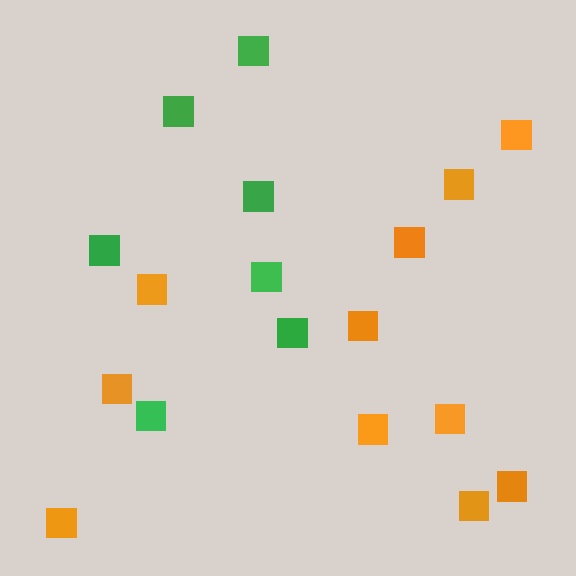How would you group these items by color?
There are 2 groups: one group of green squares (7) and one group of orange squares (11).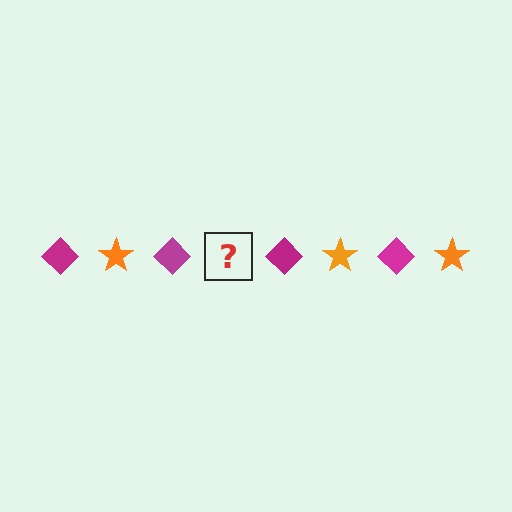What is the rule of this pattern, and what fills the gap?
The rule is that the pattern alternates between magenta diamond and orange star. The gap should be filled with an orange star.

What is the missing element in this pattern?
The missing element is an orange star.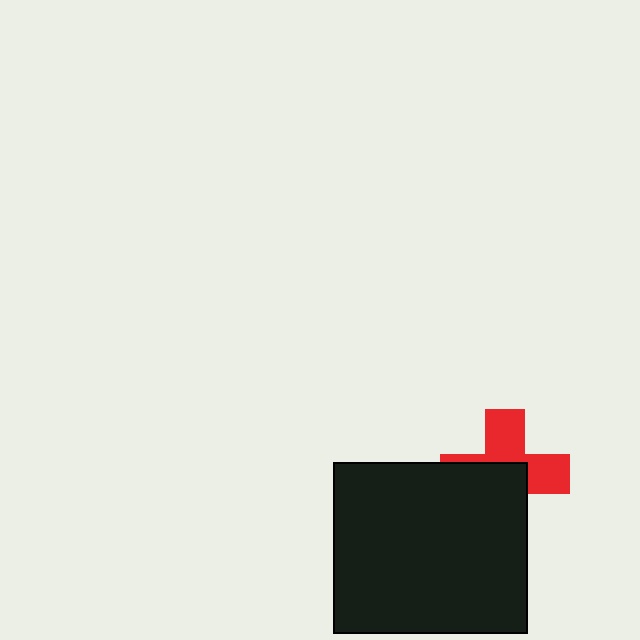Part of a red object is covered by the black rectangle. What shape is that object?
It is a cross.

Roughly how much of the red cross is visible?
About half of it is visible (roughly 47%).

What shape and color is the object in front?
The object in front is a black rectangle.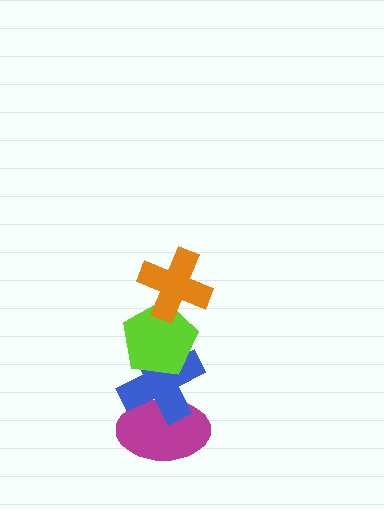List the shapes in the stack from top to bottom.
From top to bottom: the orange cross, the lime pentagon, the blue cross, the magenta ellipse.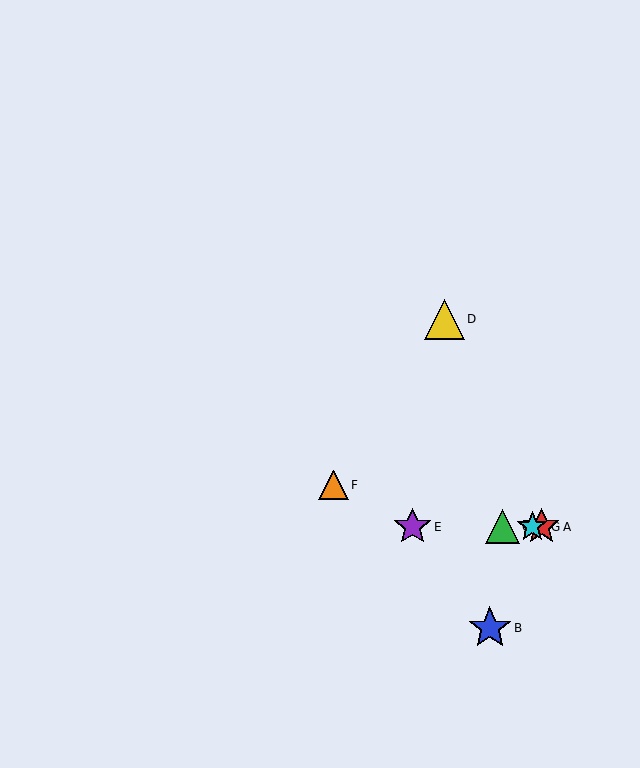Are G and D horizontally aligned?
No, G is at y≈527 and D is at y≈319.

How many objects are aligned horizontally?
4 objects (A, C, E, G) are aligned horizontally.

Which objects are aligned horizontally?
Objects A, C, E, G are aligned horizontally.